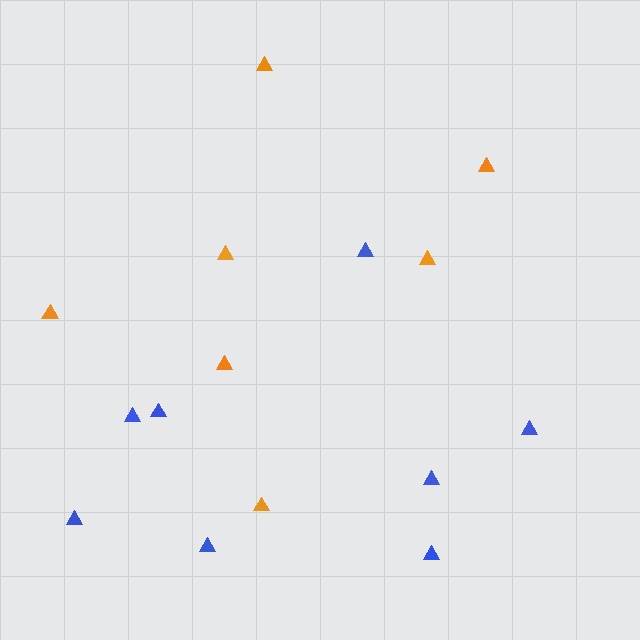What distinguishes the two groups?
There are 2 groups: one group of blue triangles (8) and one group of orange triangles (7).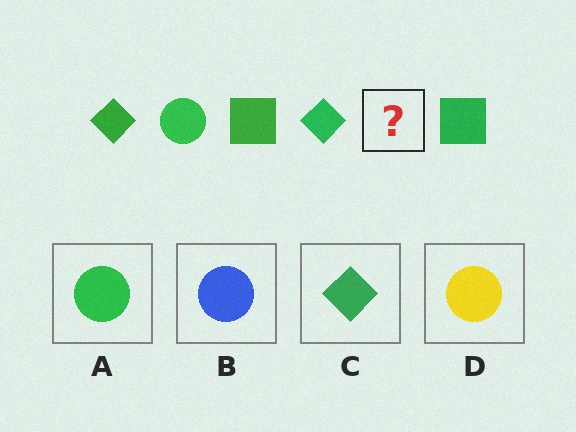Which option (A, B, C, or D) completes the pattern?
A.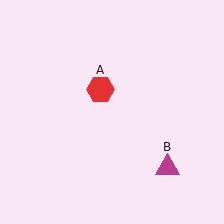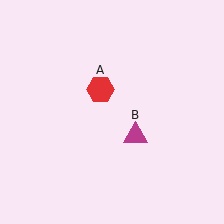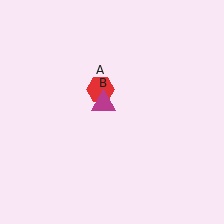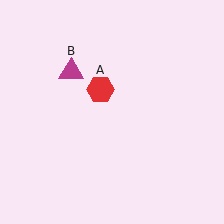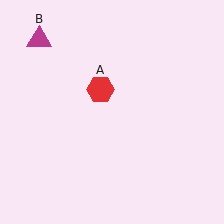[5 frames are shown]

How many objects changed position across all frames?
1 object changed position: magenta triangle (object B).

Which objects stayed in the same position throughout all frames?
Red hexagon (object A) remained stationary.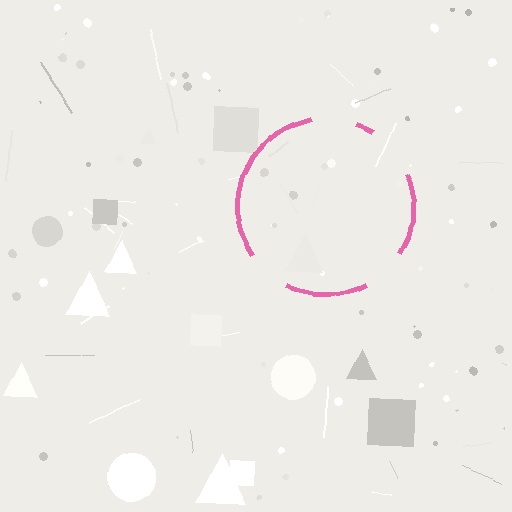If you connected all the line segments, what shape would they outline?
They would outline a circle.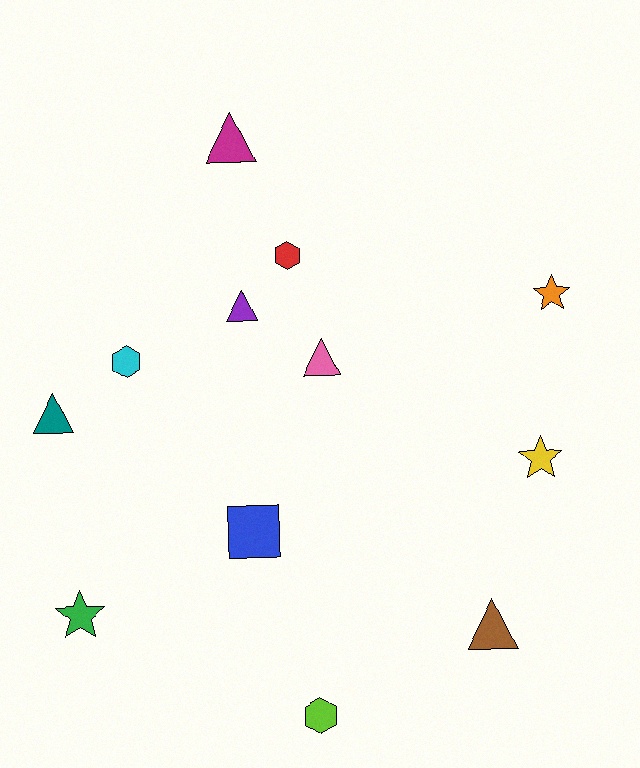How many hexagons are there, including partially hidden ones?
There are 3 hexagons.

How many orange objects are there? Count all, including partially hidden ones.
There is 1 orange object.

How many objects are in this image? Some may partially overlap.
There are 12 objects.